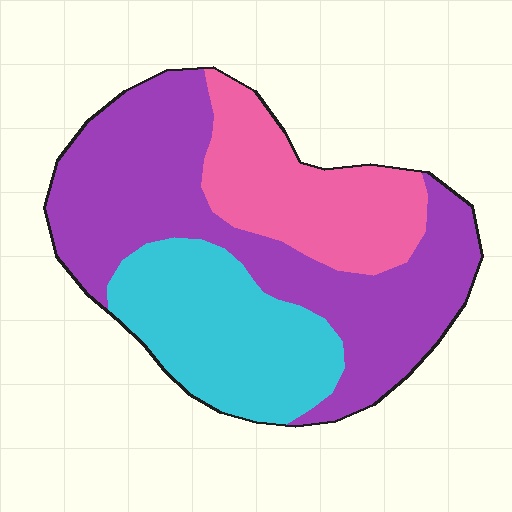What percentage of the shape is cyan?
Cyan takes up between a sixth and a third of the shape.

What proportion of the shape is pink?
Pink takes up between a sixth and a third of the shape.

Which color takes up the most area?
Purple, at roughly 50%.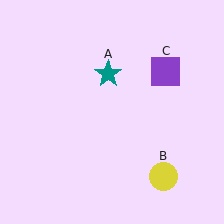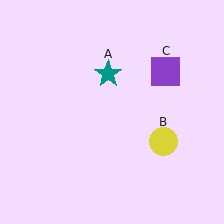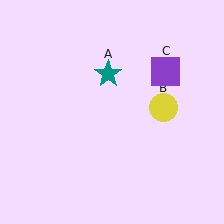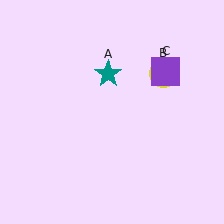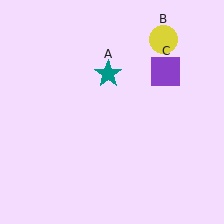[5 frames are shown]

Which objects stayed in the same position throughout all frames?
Teal star (object A) and purple square (object C) remained stationary.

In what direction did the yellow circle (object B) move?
The yellow circle (object B) moved up.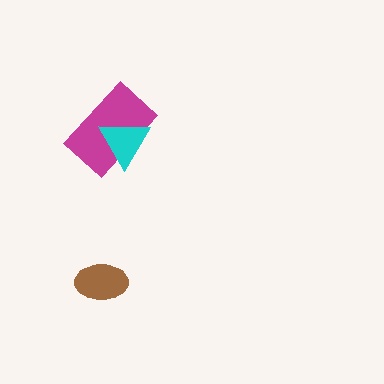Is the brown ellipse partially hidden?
No, no other shape covers it.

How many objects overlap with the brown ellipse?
0 objects overlap with the brown ellipse.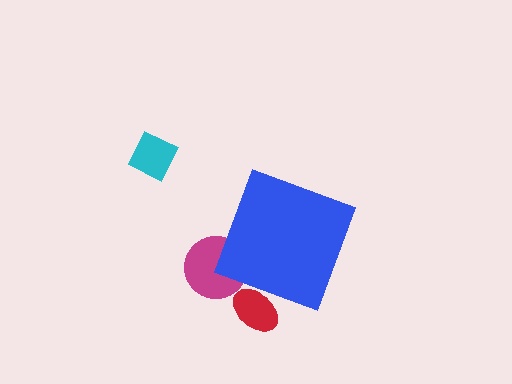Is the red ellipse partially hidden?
Yes, the red ellipse is partially hidden behind the blue diamond.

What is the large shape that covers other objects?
A blue diamond.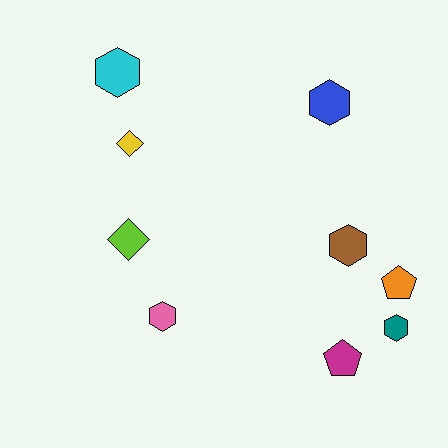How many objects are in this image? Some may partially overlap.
There are 9 objects.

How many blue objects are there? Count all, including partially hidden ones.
There is 1 blue object.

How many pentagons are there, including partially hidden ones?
There are 2 pentagons.